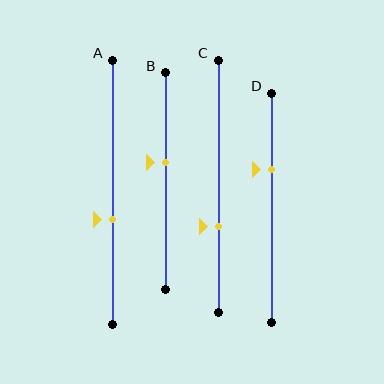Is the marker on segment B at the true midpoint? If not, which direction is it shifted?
No, the marker on segment B is shifted upward by about 8% of the segment length.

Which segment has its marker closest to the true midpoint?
Segment B has its marker closest to the true midpoint.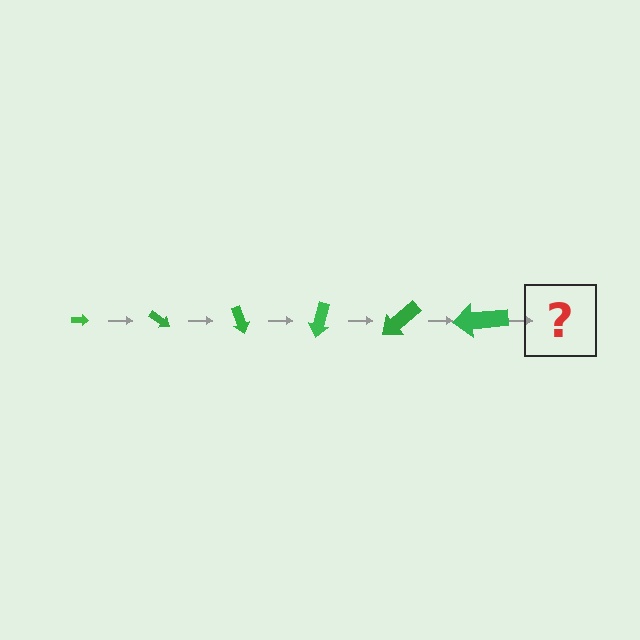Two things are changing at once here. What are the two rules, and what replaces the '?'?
The two rules are that the arrow grows larger each step and it rotates 35 degrees each step. The '?' should be an arrow, larger than the previous one and rotated 210 degrees from the start.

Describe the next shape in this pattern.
It should be an arrow, larger than the previous one and rotated 210 degrees from the start.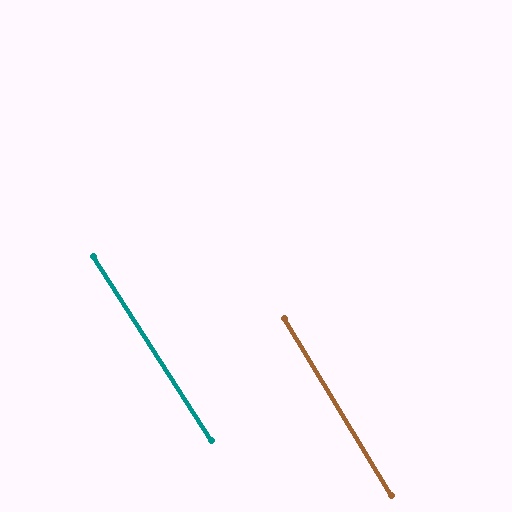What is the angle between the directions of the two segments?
Approximately 2 degrees.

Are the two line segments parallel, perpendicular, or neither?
Parallel — their directions differ by only 1.6°.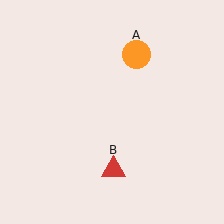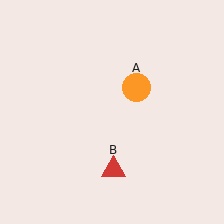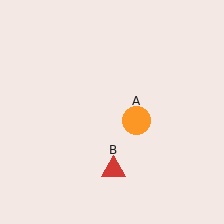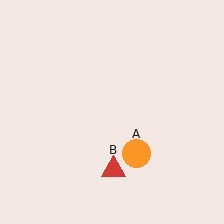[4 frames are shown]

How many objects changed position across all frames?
1 object changed position: orange circle (object A).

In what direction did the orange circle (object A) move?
The orange circle (object A) moved down.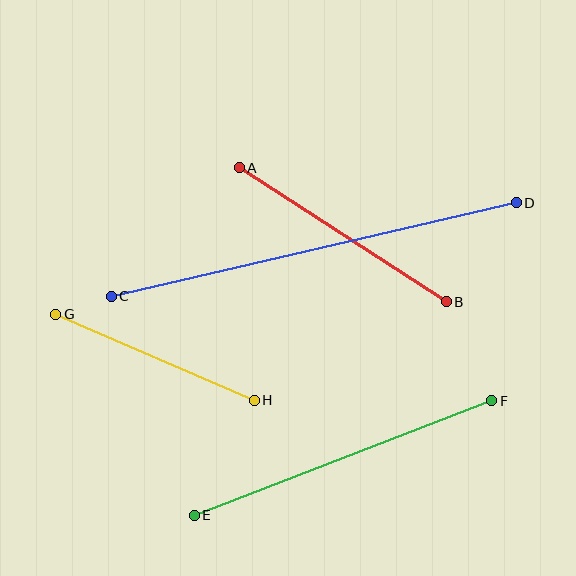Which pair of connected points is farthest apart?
Points C and D are farthest apart.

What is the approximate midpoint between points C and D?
The midpoint is at approximately (314, 250) pixels.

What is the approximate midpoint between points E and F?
The midpoint is at approximately (343, 458) pixels.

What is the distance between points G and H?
The distance is approximately 217 pixels.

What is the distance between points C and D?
The distance is approximately 416 pixels.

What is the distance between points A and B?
The distance is approximately 246 pixels.